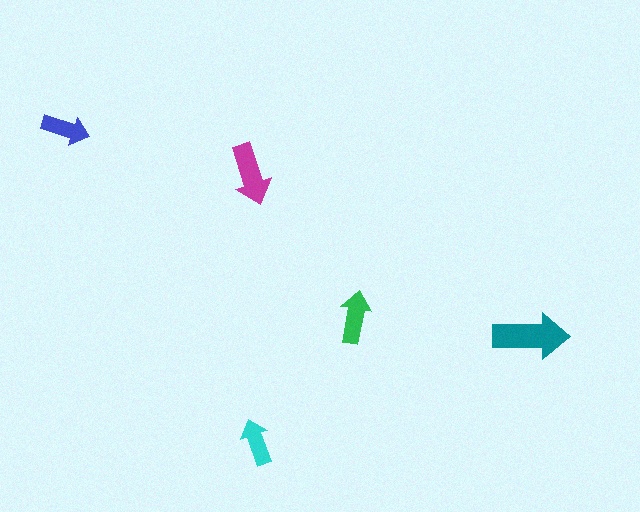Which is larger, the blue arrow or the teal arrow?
The teal one.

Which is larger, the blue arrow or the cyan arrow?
The blue one.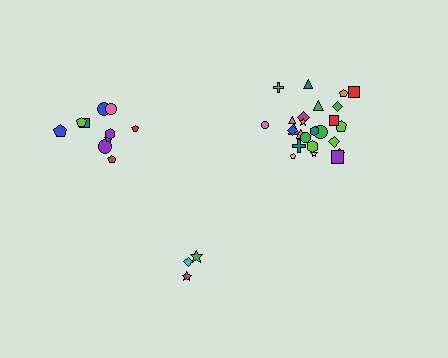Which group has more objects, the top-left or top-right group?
The top-right group.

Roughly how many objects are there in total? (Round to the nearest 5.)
Roughly 40 objects in total.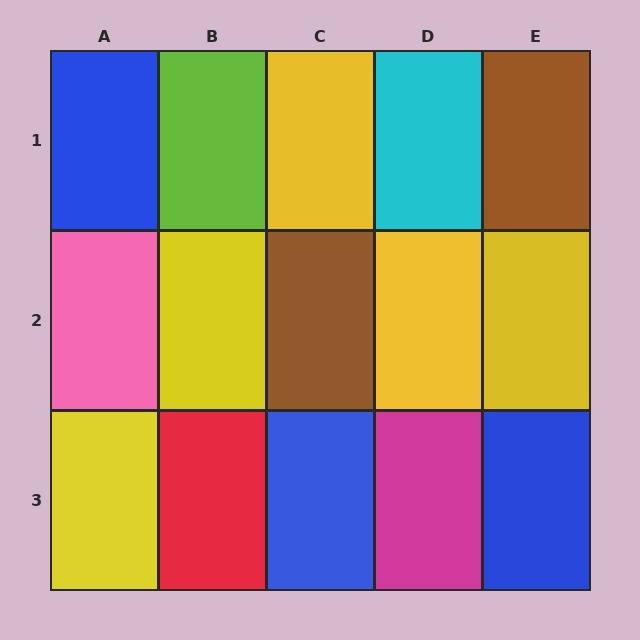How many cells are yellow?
5 cells are yellow.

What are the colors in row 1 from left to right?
Blue, lime, yellow, cyan, brown.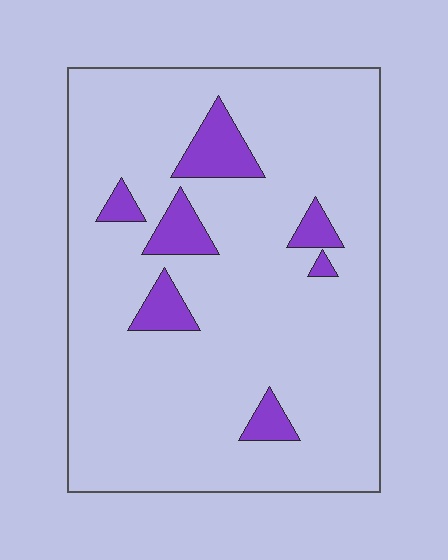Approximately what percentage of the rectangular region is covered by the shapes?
Approximately 10%.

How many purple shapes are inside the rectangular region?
7.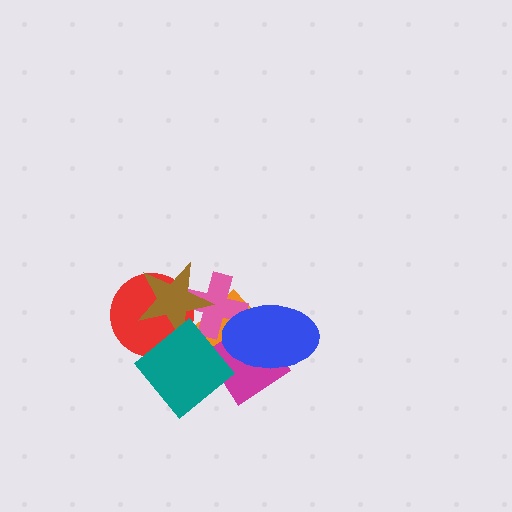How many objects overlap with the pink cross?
5 objects overlap with the pink cross.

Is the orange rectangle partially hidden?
Yes, it is partially covered by another shape.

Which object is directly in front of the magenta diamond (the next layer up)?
The blue ellipse is directly in front of the magenta diamond.